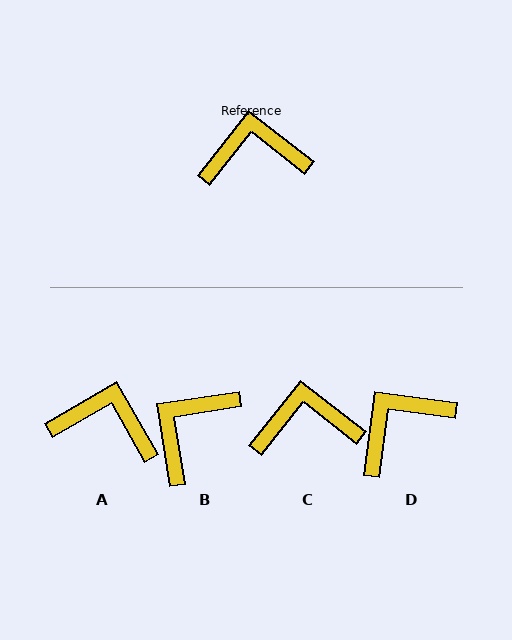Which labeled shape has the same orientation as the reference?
C.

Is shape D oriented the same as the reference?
No, it is off by about 31 degrees.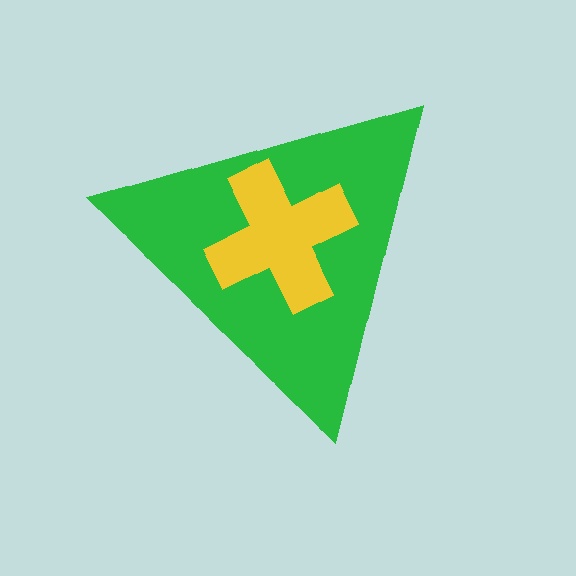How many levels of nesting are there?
2.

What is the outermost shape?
The green triangle.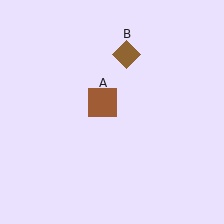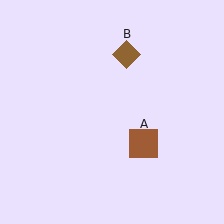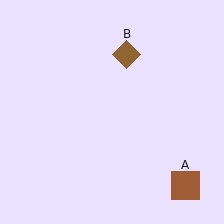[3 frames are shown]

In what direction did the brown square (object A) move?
The brown square (object A) moved down and to the right.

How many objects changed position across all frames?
1 object changed position: brown square (object A).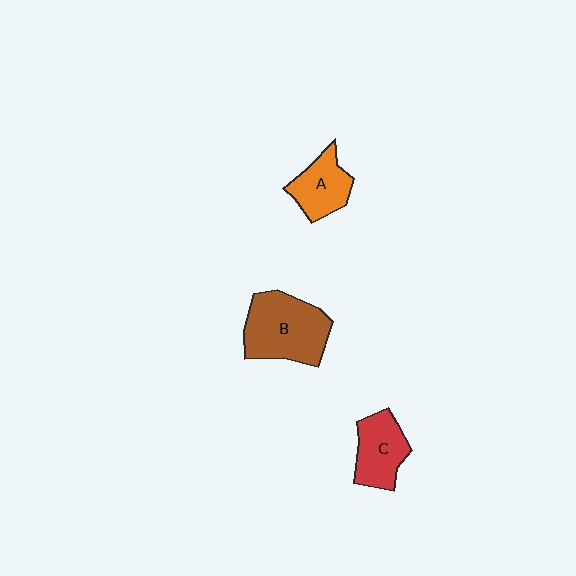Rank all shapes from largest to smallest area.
From largest to smallest: B (brown), C (red), A (orange).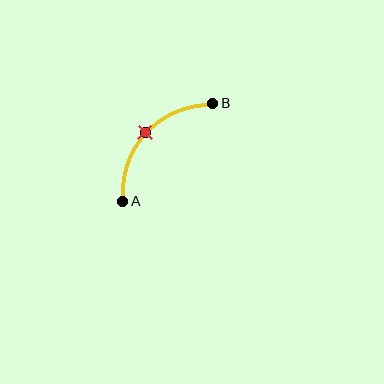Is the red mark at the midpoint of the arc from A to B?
Yes. The red mark lies on the arc at equal arc-length from both A and B — it is the arc midpoint.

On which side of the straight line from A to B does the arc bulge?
The arc bulges above and to the left of the straight line connecting A and B.